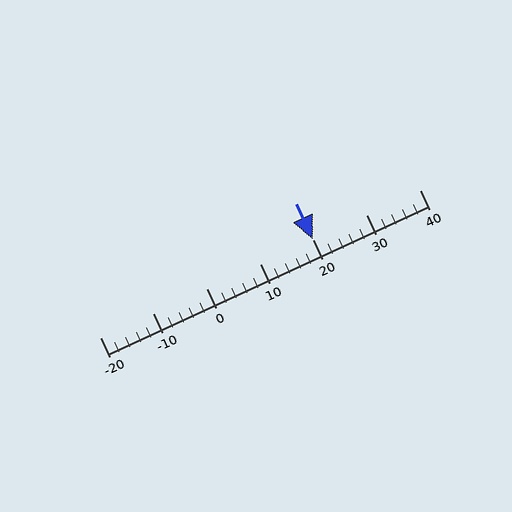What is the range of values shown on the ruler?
The ruler shows values from -20 to 40.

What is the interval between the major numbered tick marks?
The major tick marks are spaced 10 units apart.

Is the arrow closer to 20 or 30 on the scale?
The arrow is closer to 20.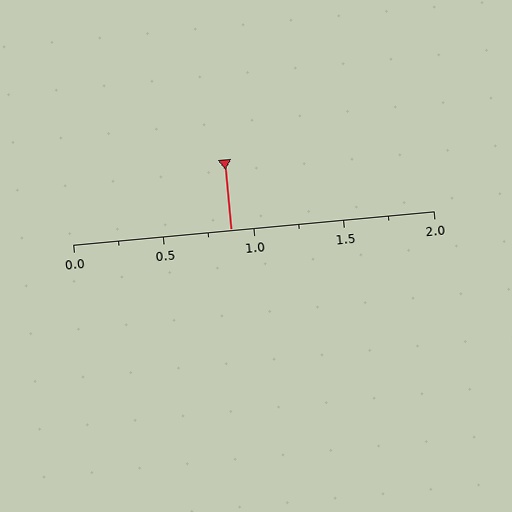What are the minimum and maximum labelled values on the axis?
The axis runs from 0.0 to 2.0.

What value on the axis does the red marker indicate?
The marker indicates approximately 0.88.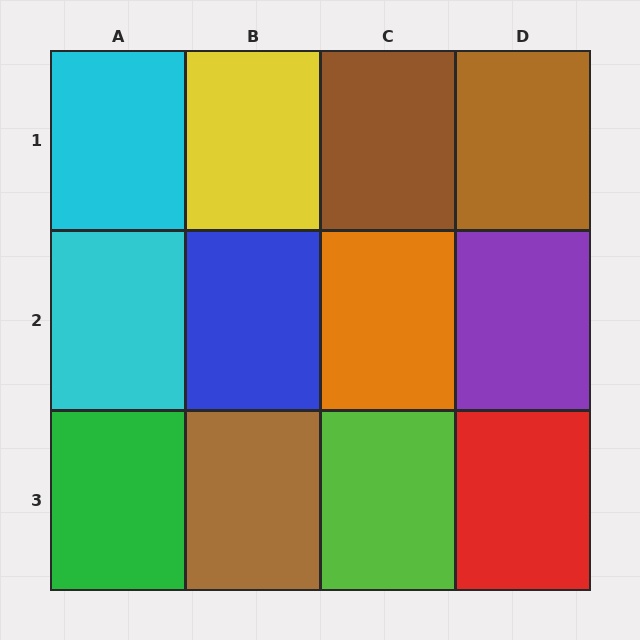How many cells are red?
1 cell is red.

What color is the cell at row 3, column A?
Green.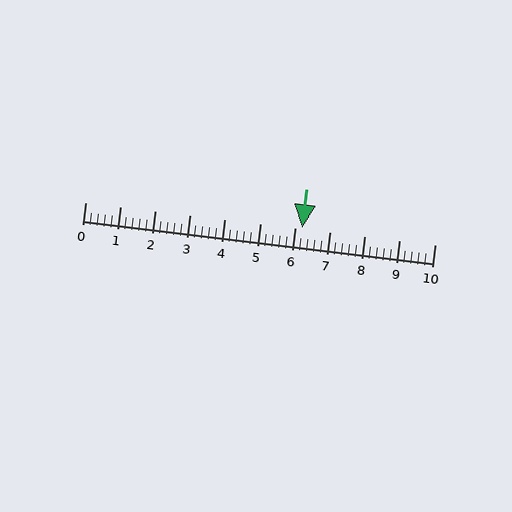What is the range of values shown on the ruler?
The ruler shows values from 0 to 10.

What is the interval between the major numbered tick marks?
The major tick marks are spaced 1 units apart.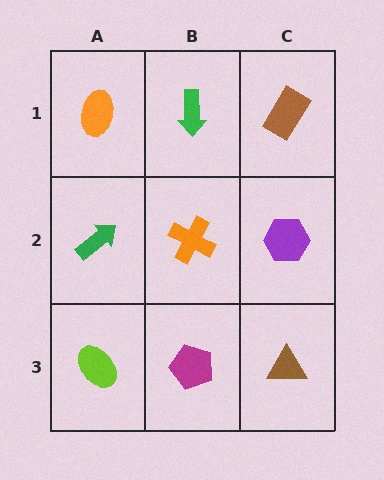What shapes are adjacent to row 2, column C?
A brown rectangle (row 1, column C), a brown triangle (row 3, column C), an orange cross (row 2, column B).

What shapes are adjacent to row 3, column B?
An orange cross (row 2, column B), a lime ellipse (row 3, column A), a brown triangle (row 3, column C).